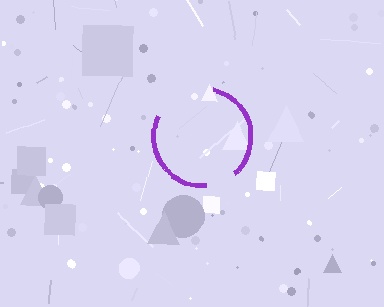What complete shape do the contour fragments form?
The contour fragments form a circle.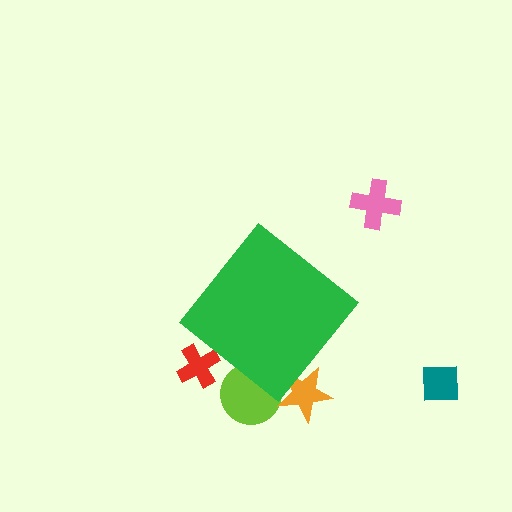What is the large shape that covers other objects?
A green diamond.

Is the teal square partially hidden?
No, the teal square is fully visible.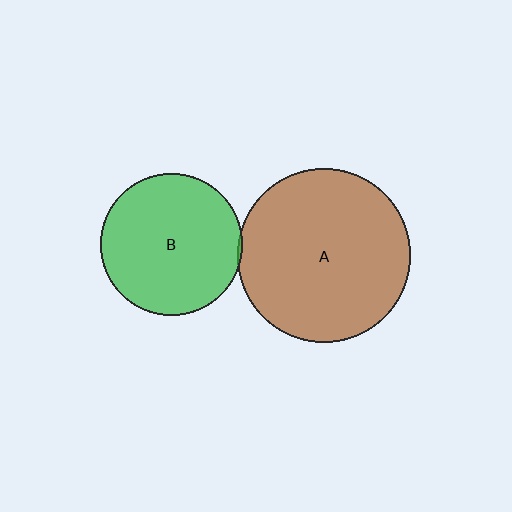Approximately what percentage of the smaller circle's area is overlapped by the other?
Approximately 5%.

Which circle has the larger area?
Circle A (brown).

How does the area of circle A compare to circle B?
Approximately 1.5 times.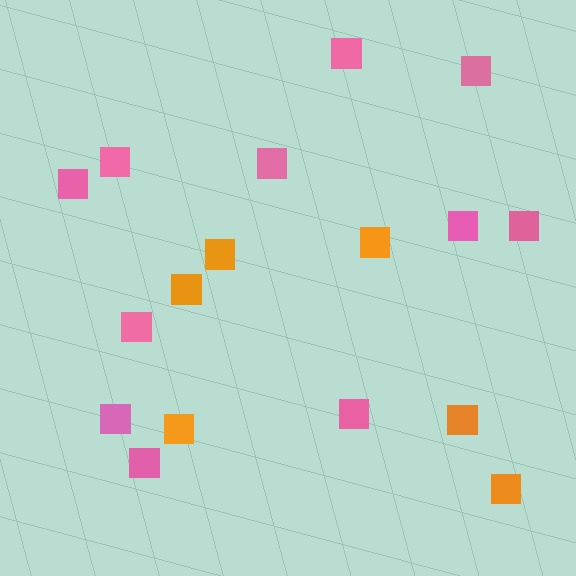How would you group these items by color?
There are 2 groups: one group of pink squares (11) and one group of orange squares (6).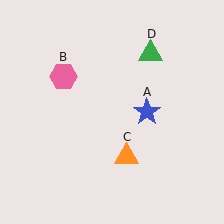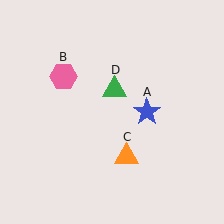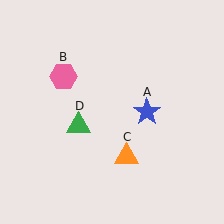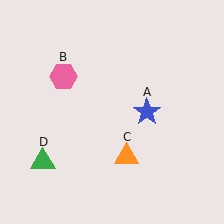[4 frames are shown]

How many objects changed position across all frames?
1 object changed position: green triangle (object D).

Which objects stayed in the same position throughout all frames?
Blue star (object A) and pink hexagon (object B) and orange triangle (object C) remained stationary.